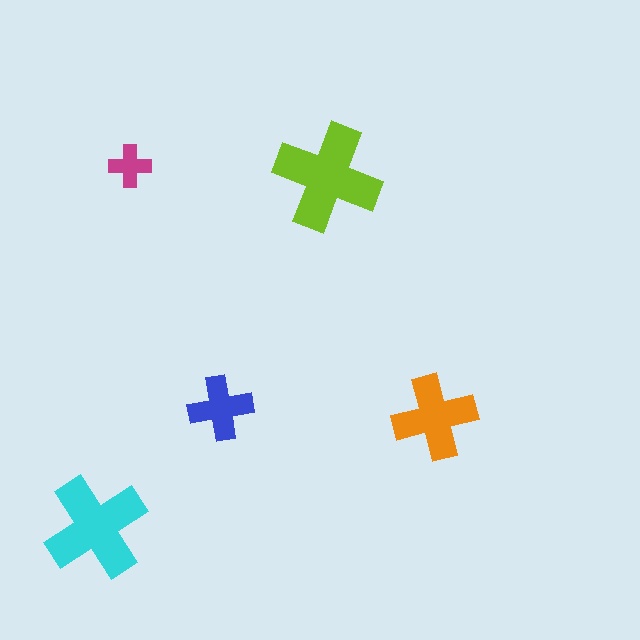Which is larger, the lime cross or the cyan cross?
The lime one.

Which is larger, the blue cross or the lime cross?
The lime one.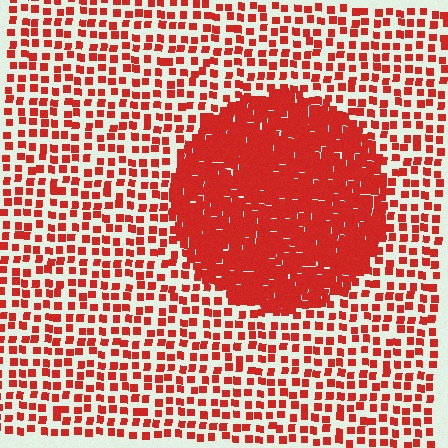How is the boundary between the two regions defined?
The boundary is defined by a change in element density (approximately 2.8x ratio). All elements are the same color, size, and shape.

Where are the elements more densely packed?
The elements are more densely packed inside the circle boundary.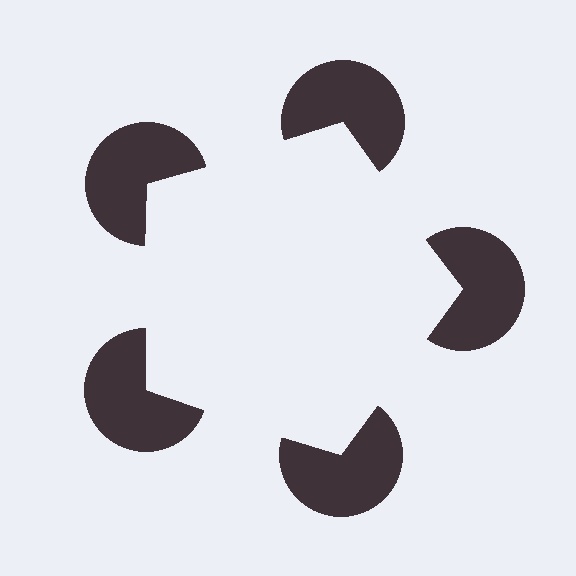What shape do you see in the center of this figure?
An illusory pentagon — its edges are inferred from the aligned wedge cuts in the pac-man discs, not physically drawn.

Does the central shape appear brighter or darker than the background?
It typically appears slightly brighter than the background, even though no actual brightness change is drawn.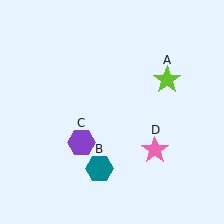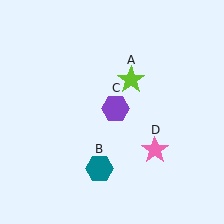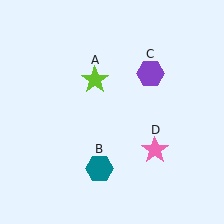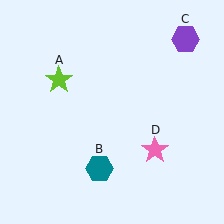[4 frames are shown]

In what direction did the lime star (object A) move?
The lime star (object A) moved left.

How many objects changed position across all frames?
2 objects changed position: lime star (object A), purple hexagon (object C).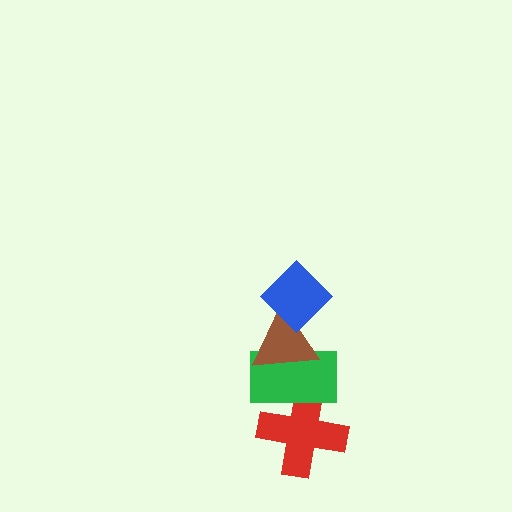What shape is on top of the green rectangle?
The brown triangle is on top of the green rectangle.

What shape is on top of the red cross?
The green rectangle is on top of the red cross.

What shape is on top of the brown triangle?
The blue diamond is on top of the brown triangle.